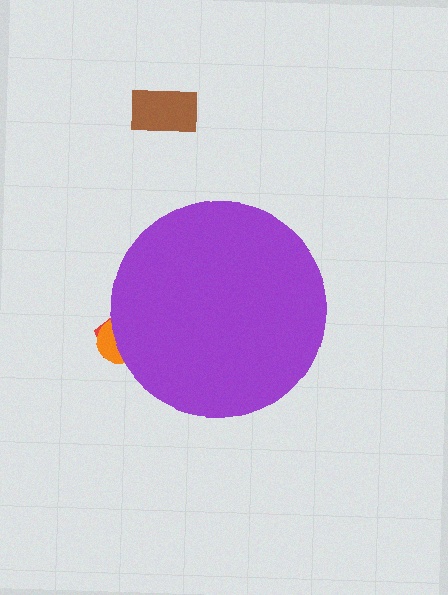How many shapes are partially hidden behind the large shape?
2 shapes are partially hidden.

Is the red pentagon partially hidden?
Yes, the red pentagon is partially hidden behind the purple circle.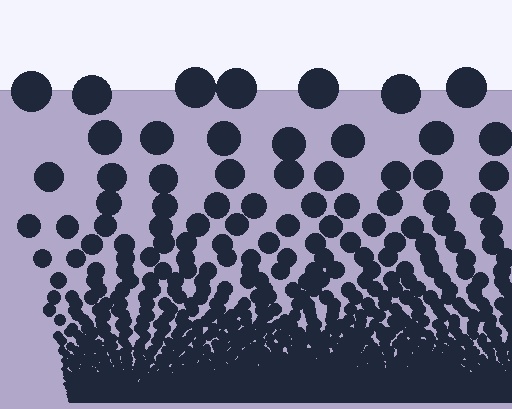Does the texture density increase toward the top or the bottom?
Density increases toward the bottom.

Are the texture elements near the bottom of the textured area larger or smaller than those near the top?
Smaller. The gradient is inverted — elements near the bottom are smaller and denser.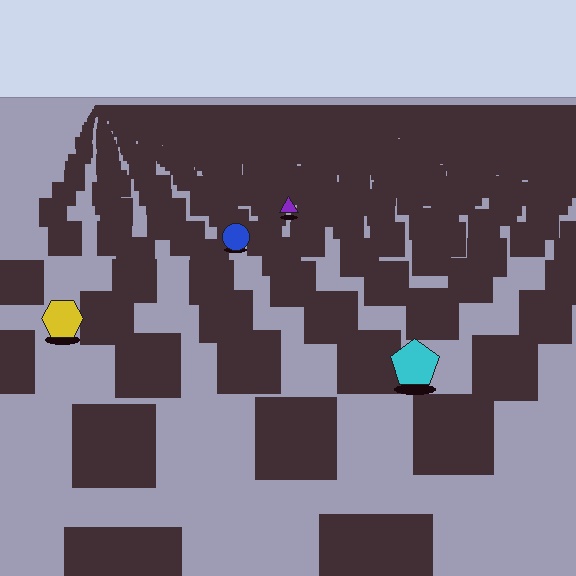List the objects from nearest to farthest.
From nearest to farthest: the cyan pentagon, the yellow hexagon, the blue circle, the purple triangle.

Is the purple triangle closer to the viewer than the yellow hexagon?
No. The yellow hexagon is closer — you can tell from the texture gradient: the ground texture is coarser near it.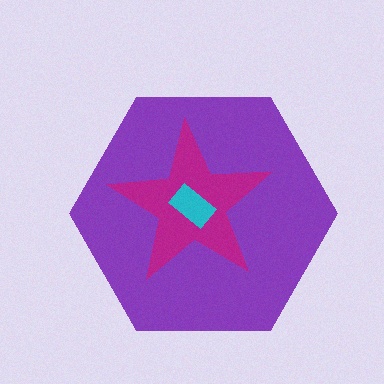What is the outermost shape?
The purple hexagon.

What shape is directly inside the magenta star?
The cyan rectangle.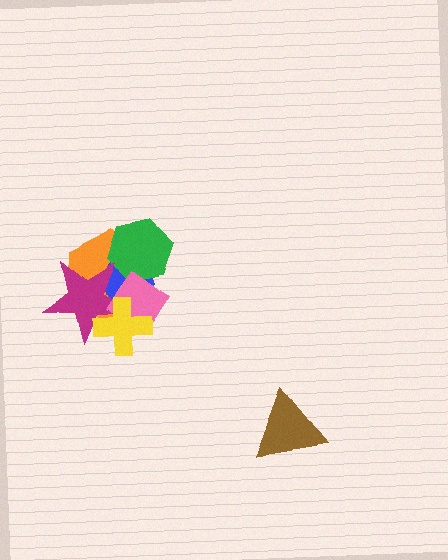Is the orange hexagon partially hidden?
Yes, it is partially covered by another shape.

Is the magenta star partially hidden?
Yes, it is partially covered by another shape.